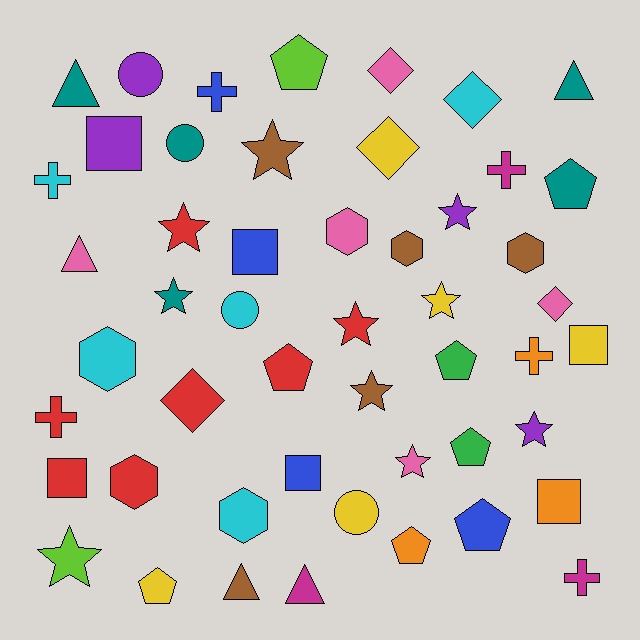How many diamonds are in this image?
There are 5 diamonds.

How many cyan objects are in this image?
There are 5 cyan objects.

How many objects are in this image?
There are 50 objects.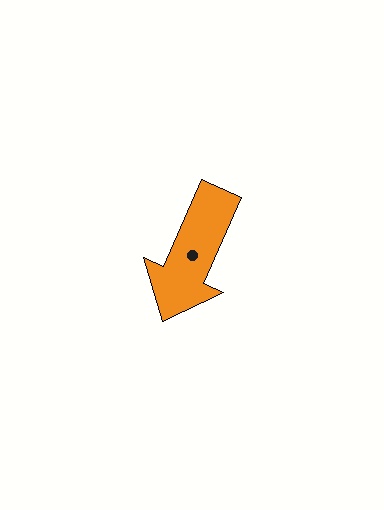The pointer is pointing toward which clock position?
Roughly 7 o'clock.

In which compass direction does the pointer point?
Southwest.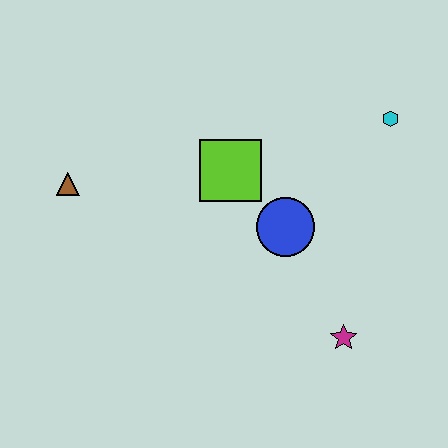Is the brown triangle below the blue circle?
No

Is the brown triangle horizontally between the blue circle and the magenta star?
No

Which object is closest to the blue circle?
The lime square is closest to the blue circle.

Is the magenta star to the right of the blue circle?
Yes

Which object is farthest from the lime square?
The magenta star is farthest from the lime square.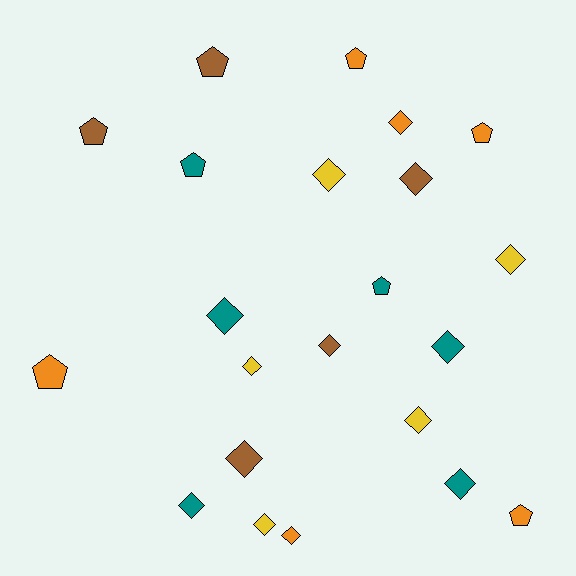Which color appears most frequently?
Teal, with 6 objects.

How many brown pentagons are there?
There are 2 brown pentagons.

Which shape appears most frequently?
Diamond, with 14 objects.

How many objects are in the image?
There are 22 objects.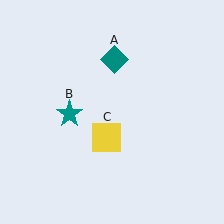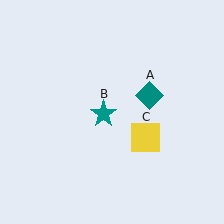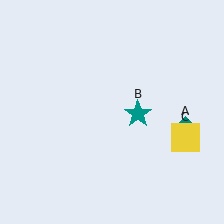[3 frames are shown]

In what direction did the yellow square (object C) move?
The yellow square (object C) moved right.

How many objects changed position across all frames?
3 objects changed position: teal diamond (object A), teal star (object B), yellow square (object C).